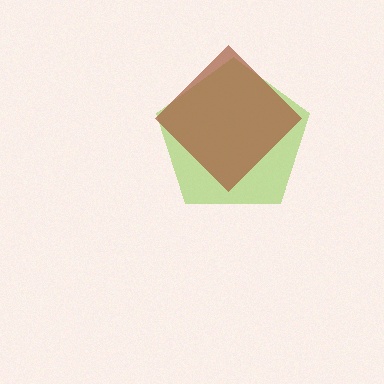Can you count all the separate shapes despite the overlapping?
Yes, there are 2 separate shapes.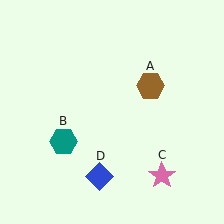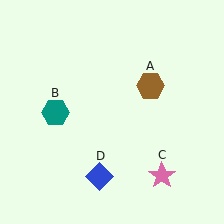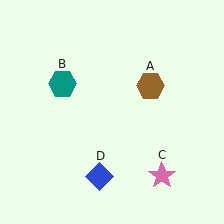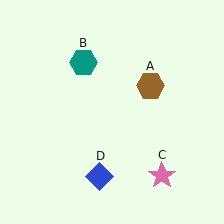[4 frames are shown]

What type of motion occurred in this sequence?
The teal hexagon (object B) rotated clockwise around the center of the scene.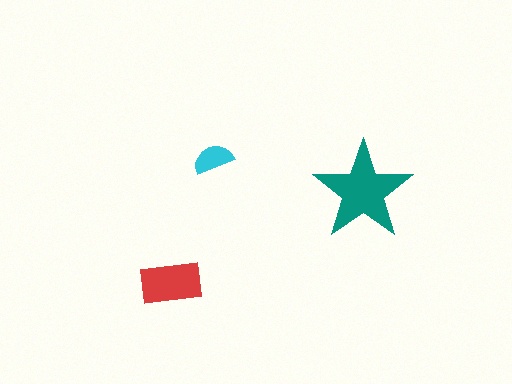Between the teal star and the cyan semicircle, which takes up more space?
The teal star.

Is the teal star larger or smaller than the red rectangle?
Larger.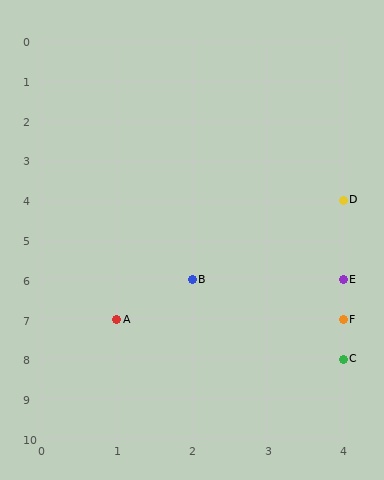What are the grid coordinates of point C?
Point C is at grid coordinates (4, 8).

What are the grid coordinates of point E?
Point E is at grid coordinates (4, 6).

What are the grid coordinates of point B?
Point B is at grid coordinates (2, 6).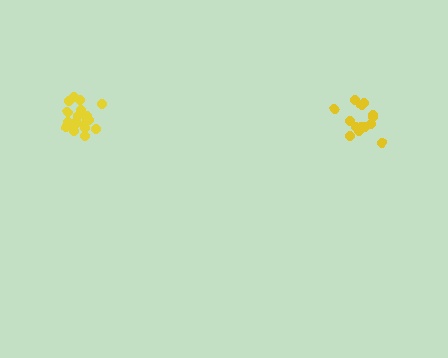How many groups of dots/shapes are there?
There are 2 groups.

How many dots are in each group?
Group 1: 19 dots, Group 2: 14 dots (33 total).